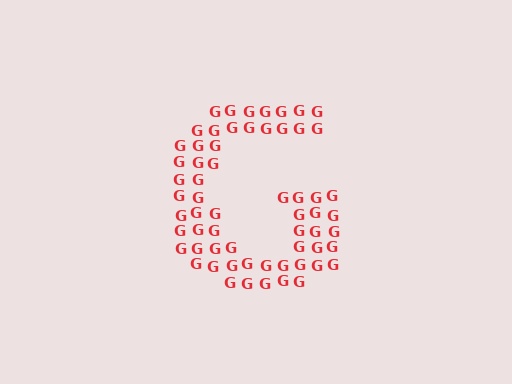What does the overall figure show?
The overall figure shows the letter G.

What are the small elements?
The small elements are letter G's.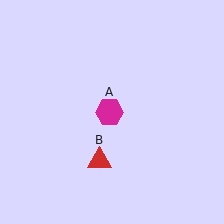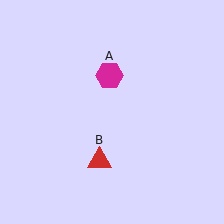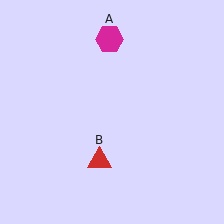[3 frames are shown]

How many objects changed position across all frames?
1 object changed position: magenta hexagon (object A).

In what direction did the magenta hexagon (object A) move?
The magenta hexagon (object A) moved up.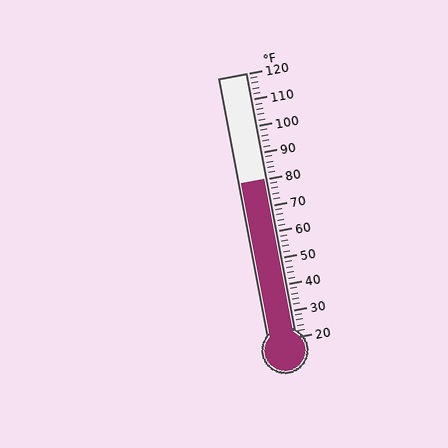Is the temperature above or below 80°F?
The temperature is at 80°F.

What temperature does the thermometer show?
The thermometer shows approximately 80°F.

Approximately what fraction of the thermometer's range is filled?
The thermometer is filled to approximately 60% of its range.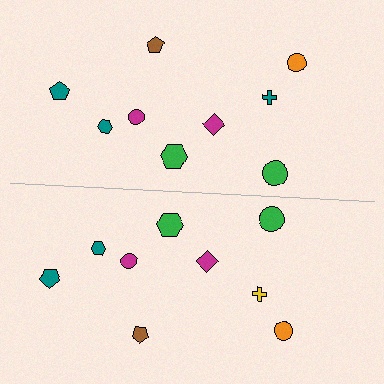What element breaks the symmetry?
The yellow cross on the bottom side breaks the symmetry — its mirror counterpart is teal.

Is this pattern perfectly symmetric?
No, the pattern is not perfectly symmetric. The yellow cross on the bottom side breaks the symmetry — its mirror counterpart is teal.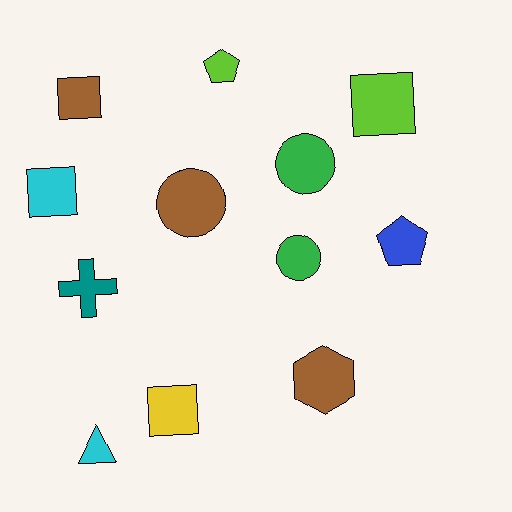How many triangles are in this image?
There is 1 triangle.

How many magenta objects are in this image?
There are no magenta objects.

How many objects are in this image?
There are 12 objects.